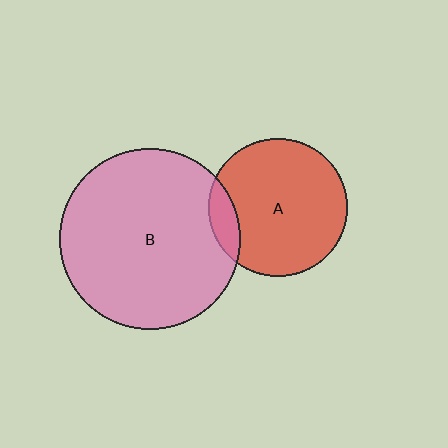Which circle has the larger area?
Circle B (pink).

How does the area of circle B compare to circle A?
Approximately 1.7 times.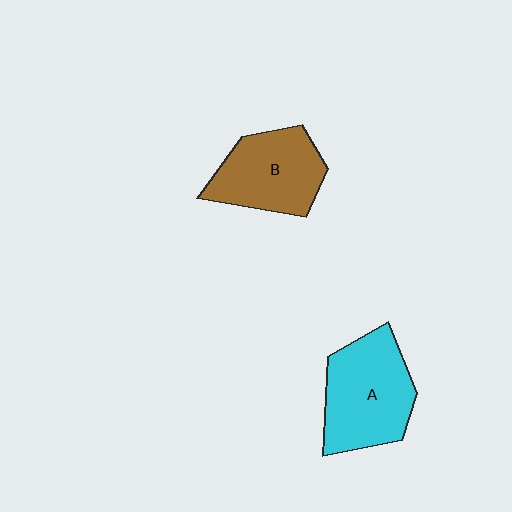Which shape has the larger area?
Shape A (cyan).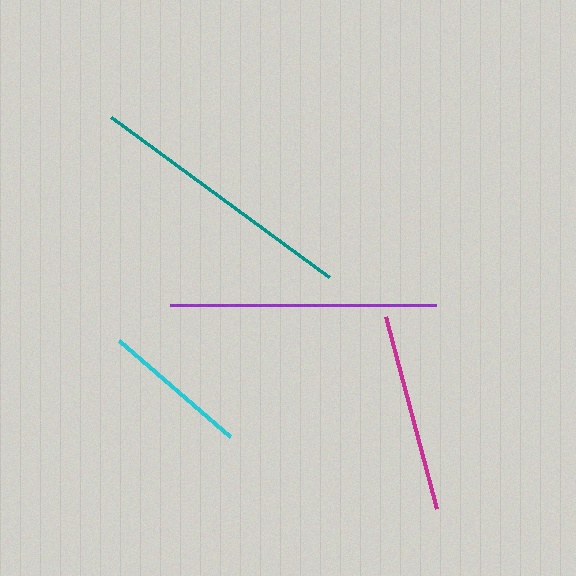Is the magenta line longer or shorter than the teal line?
The teal line is longer than the magenta line.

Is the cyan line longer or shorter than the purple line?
The purple line is longer than the cyan line.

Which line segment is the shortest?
The cyan line is the shortest at approximately 146 pixels.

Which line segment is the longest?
The teal line is the longest at approximately 271 pixels.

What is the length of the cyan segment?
The cyan segment is approximately 146 pixels long.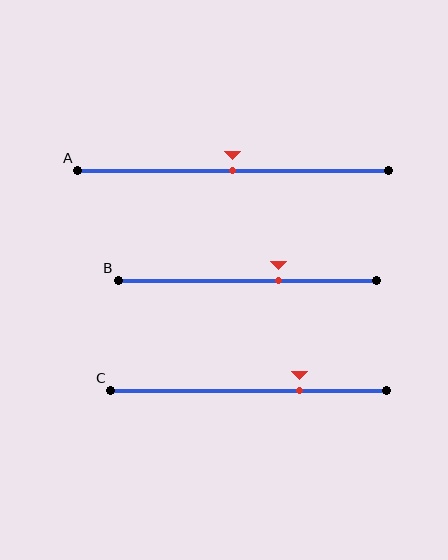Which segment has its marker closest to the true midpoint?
Segment A has its marker closest to the true midpoint.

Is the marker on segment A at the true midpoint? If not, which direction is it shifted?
Yes, the marker on segment A is at the true midpoint.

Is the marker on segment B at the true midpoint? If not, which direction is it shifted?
No, the marker on segment B is shifted to the right by about 12% of the segment length.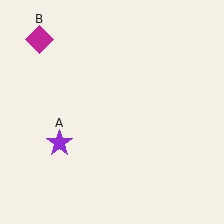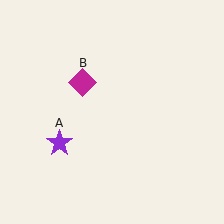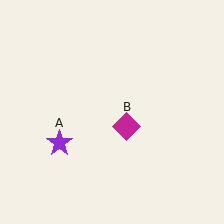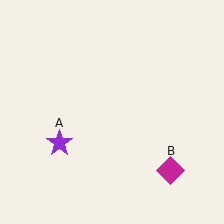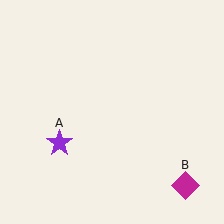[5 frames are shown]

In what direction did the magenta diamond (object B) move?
The magenta diamond (object B) moved down and to the right.